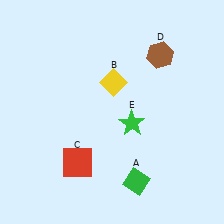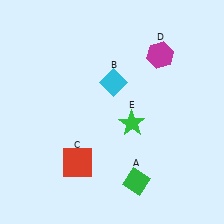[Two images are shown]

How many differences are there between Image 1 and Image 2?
There are 2 differences between the two images.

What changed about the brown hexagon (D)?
In Image 1, D is brown. In Image 2, it changed to magenta.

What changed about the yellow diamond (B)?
In Image 1, B is yellow. In Image 2, it changed to cyan.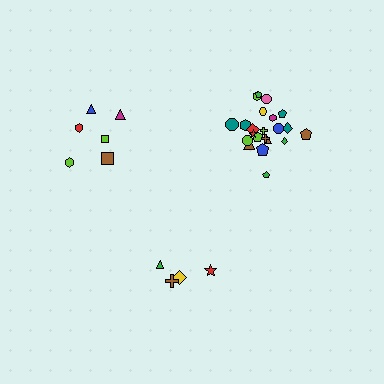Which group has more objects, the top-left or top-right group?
The top-right group.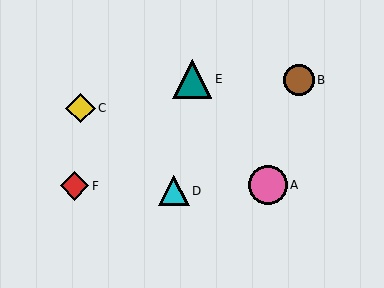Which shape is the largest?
The teal triangle (labeled E) is the largest.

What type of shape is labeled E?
Shape E is a teal triangle.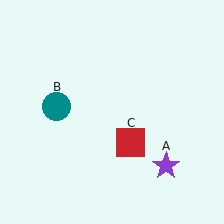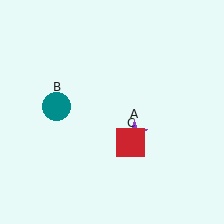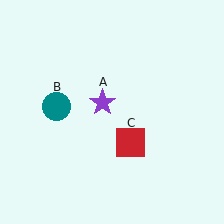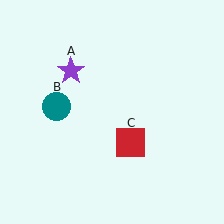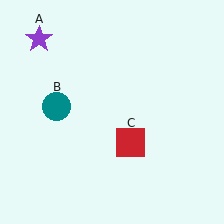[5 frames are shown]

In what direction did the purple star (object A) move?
The purple star (object A) moved up and to the left.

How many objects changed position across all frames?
1 object changed position: purple star (object A).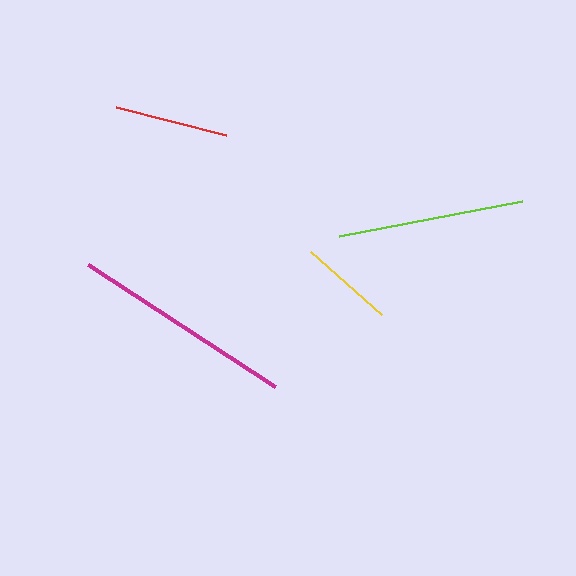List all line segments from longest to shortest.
From longest to shortest: magenta, lime, red, yellow.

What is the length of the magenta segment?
The magenta segment is approximately 223 pixels long.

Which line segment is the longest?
The magenta line is the longest at approximately 223 pixels.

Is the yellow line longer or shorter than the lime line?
The lime line is longer than the yellow line.